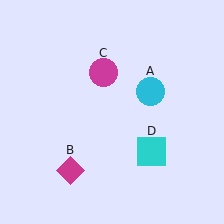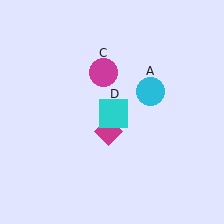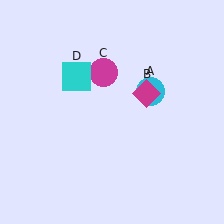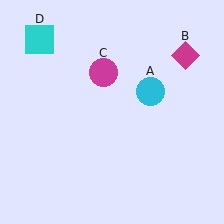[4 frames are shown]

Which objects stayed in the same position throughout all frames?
Cyan circle (object A) and magenta circle (object C) remained stationary.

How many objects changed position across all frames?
2 objects changed position: magenta diamond (object B), cyan square (object D).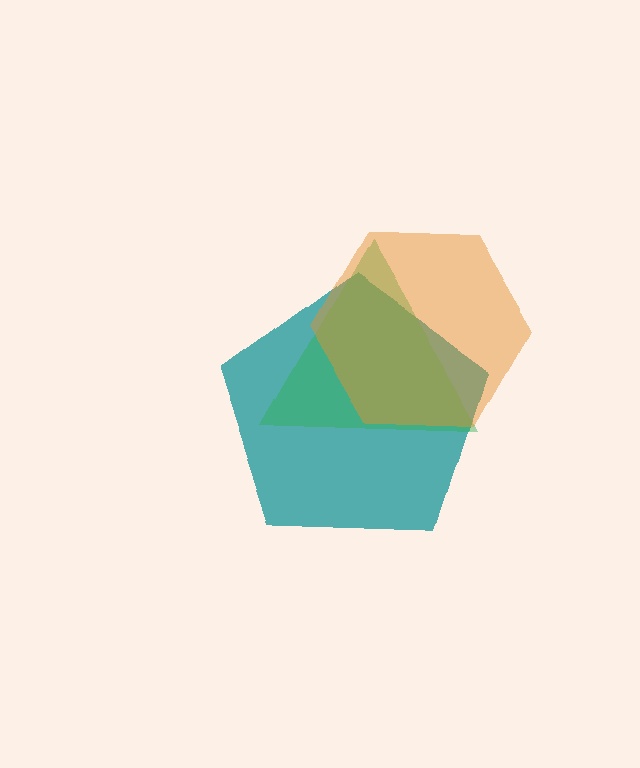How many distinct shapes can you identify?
There are 3 distinct shapes: a teal pentagon, a green triangle, an orange hexagon.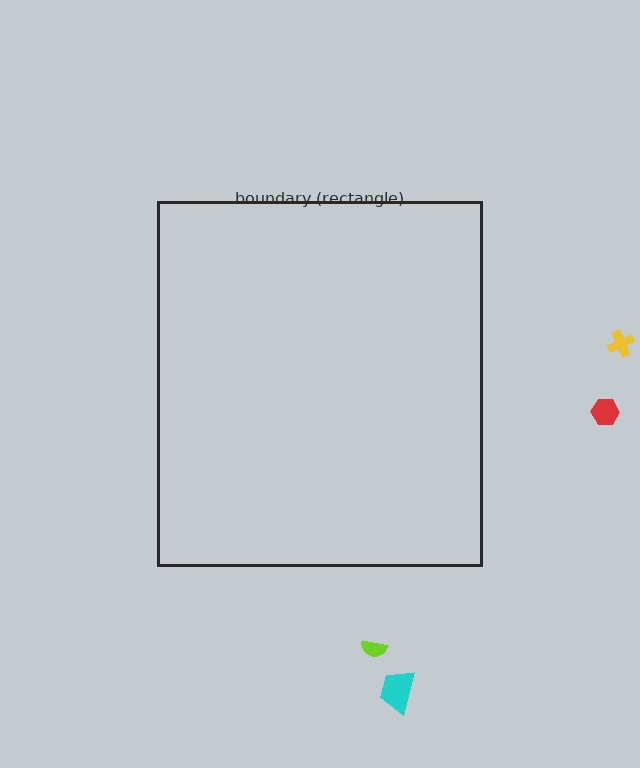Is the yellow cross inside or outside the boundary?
Outside.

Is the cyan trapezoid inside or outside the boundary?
Outside.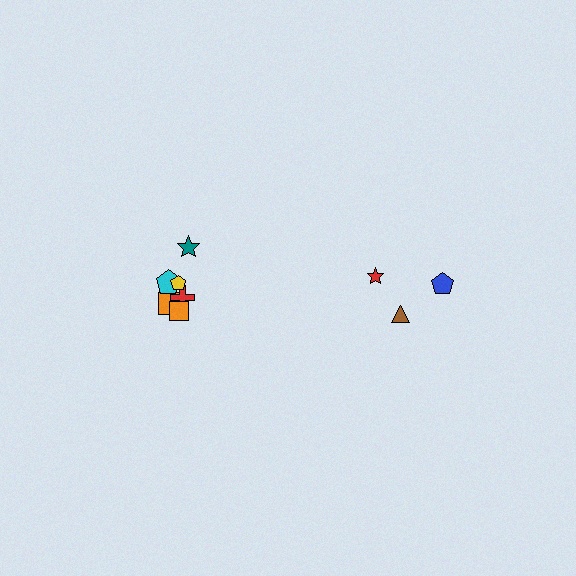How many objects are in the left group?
There are 6 objects.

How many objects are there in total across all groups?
There are 9 objects.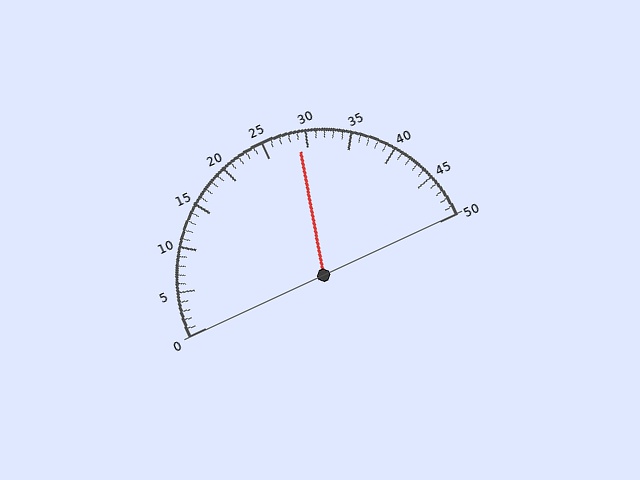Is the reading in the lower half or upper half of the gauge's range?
The reading is in the upper half of the range (0 to 50).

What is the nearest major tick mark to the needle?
The nearest major tick mark is 30.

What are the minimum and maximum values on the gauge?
The gauge ranges from 0 to 50.